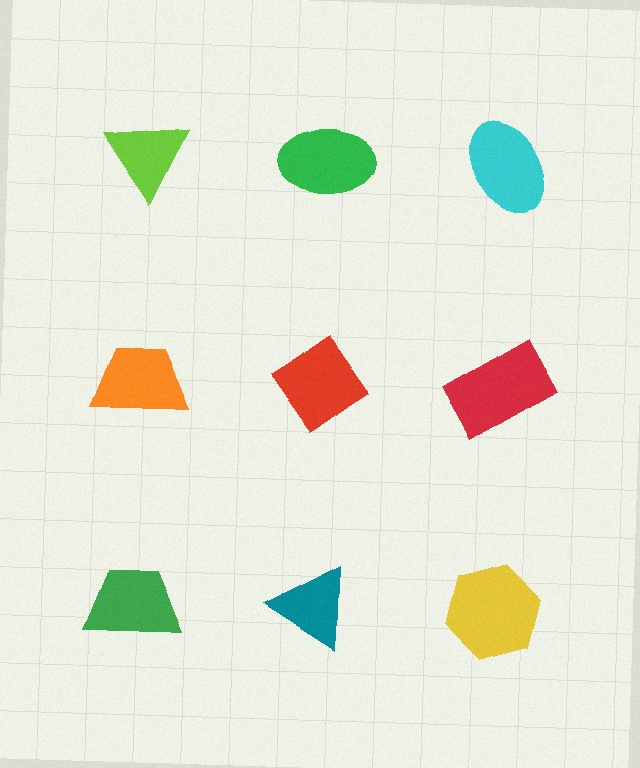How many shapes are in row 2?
3 shapes.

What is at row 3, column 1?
A green trapezoid.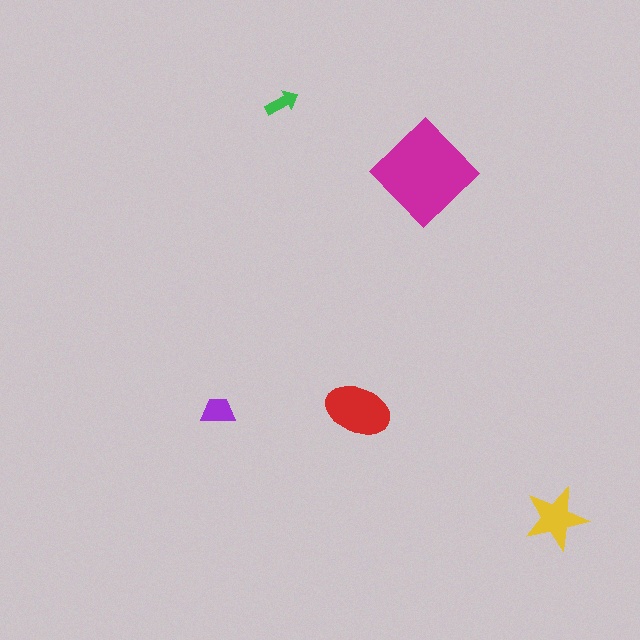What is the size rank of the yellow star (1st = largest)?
3rd.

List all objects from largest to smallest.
The magenta diamond, the red ellipse, the yellow star, the purple trapezoid, the green arrow.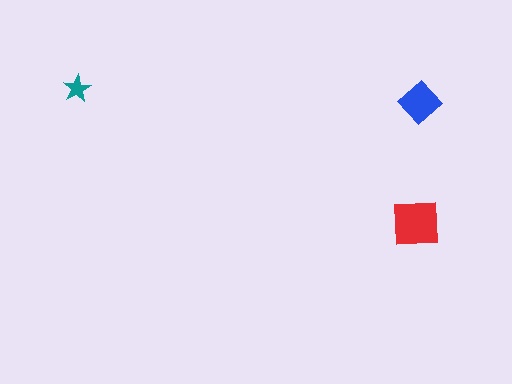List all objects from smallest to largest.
The teal star, the blue diamond, the red square.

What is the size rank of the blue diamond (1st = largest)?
2nd.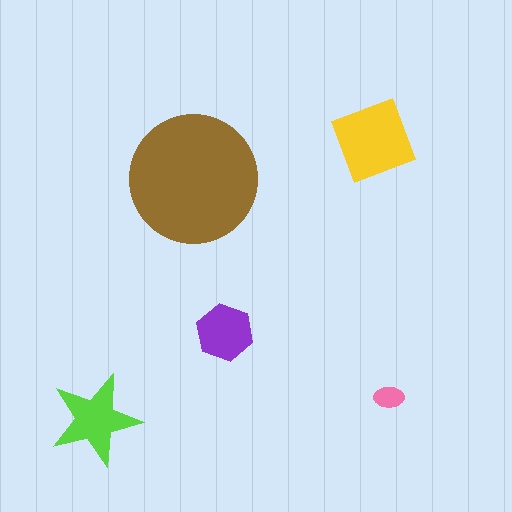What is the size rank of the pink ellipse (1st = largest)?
5th.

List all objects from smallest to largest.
The pink ellipse, the purple hexagon, the lime star, the yellow square, the brown circle.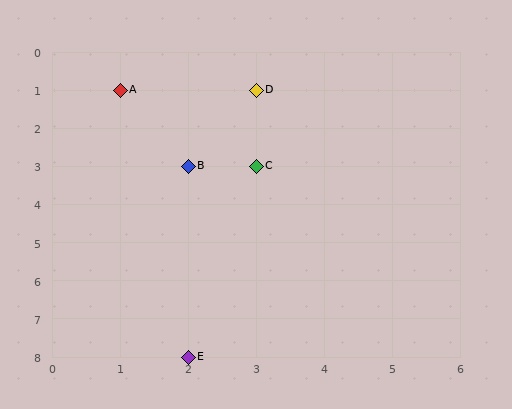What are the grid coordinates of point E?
Point E is at grid coordinates (2, 8).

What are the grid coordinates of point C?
Point C is at grid coordinates (3, 3).